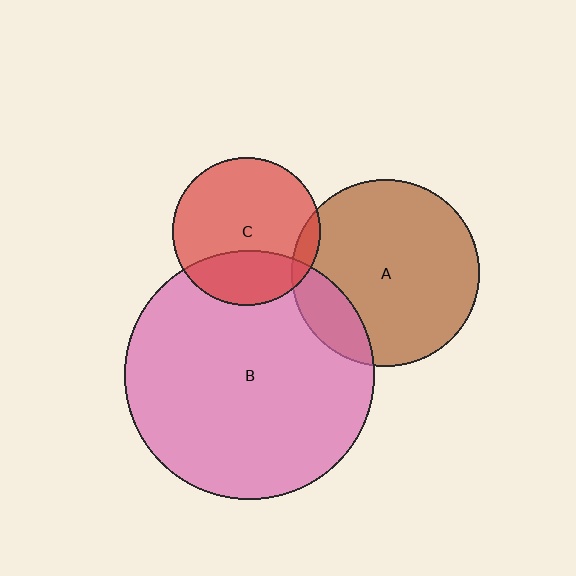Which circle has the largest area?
Circle B (pink).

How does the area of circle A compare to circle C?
Approximately 1.6 times.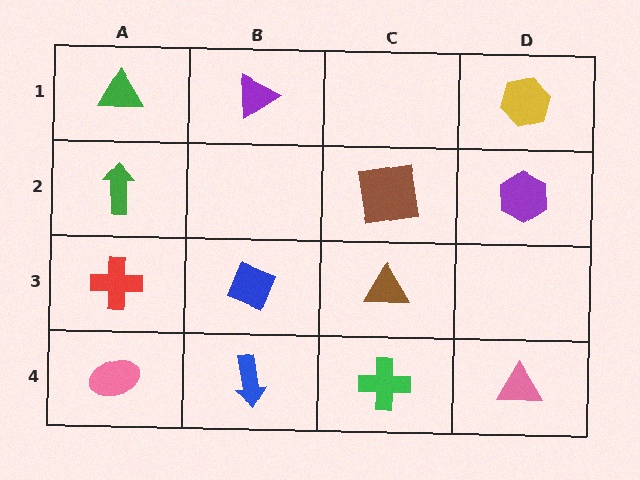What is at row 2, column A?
A green arrow.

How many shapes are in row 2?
3 shapes.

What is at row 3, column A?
A red cross.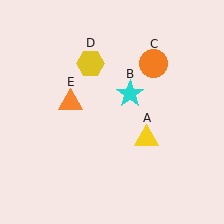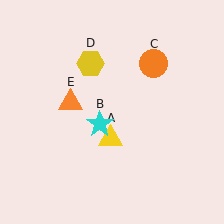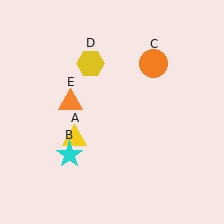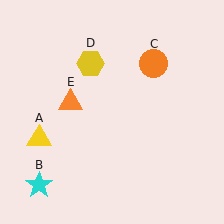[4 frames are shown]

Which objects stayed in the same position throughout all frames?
Orange circle (object C) and yellow hexagon (object D) and orange triangle (object E) remained stationary.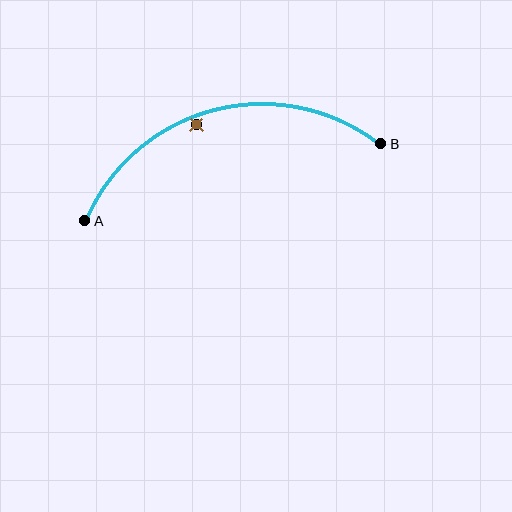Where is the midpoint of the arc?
The arc midpoint is the point on the curve farthest from the straight line joining A and B. It sits above that line.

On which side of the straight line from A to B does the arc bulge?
The arc bulges above the straight line connecting A and B.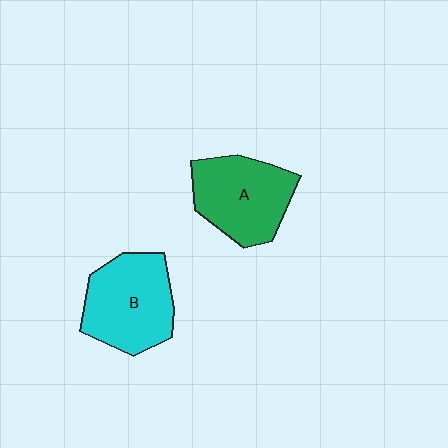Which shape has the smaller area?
Shape A (green).